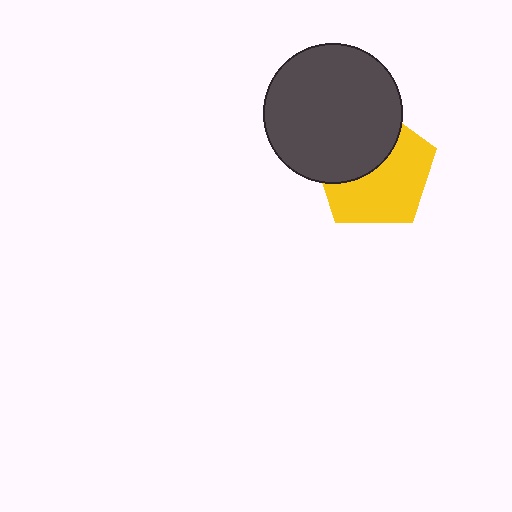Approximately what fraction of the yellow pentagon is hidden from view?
Roughly 42% of the yellow pentagon is hidden behind the dark gray circle.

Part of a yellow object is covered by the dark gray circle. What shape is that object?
It is a pentagon.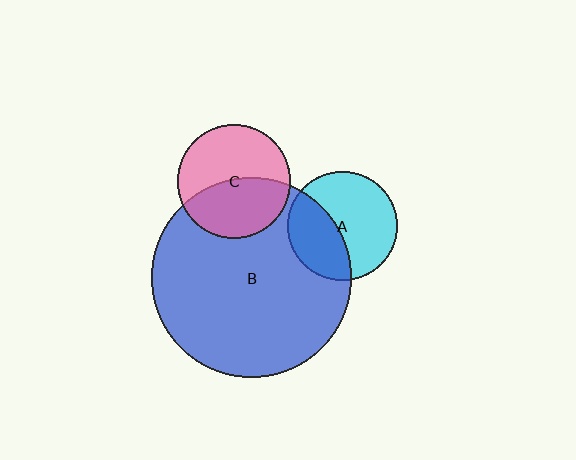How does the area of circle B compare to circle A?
Approximately 3.4 times.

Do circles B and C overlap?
Yes.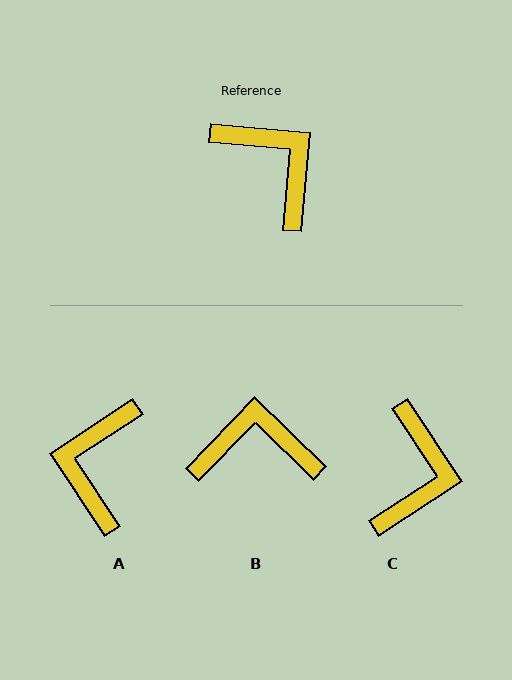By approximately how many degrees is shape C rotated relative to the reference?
Approximately 52 degrees clockwise.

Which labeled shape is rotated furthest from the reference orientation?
A, about 128 degrees away.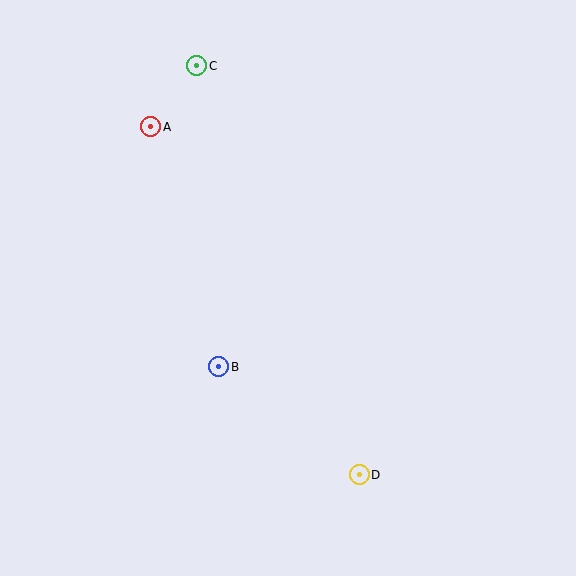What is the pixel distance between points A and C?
The distance between A and C is 76 pixels.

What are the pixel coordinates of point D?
Point D is at (359, 475).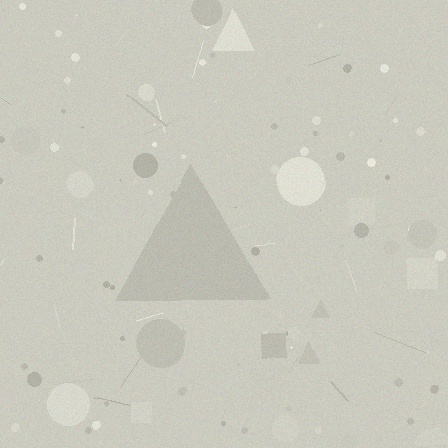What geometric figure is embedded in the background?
A triangle is embedded in the background.